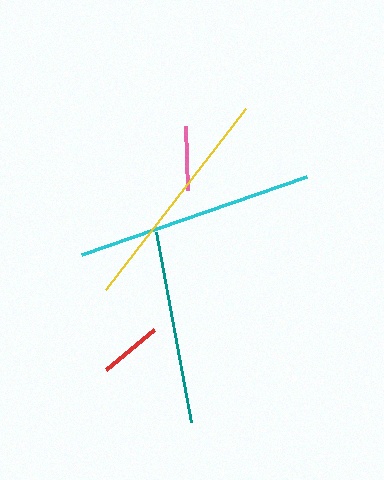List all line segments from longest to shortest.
From longest to shortest: cyan, yellow, teal, pink, red.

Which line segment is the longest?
The cyan line is the longest at approximately 238 pixels.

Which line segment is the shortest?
The red line is the shortest at approximately 62 pixels.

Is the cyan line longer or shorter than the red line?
The cyan line is longer than the red line.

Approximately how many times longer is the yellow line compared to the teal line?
The yellow line is approximately 1.2 times the length of the teal line.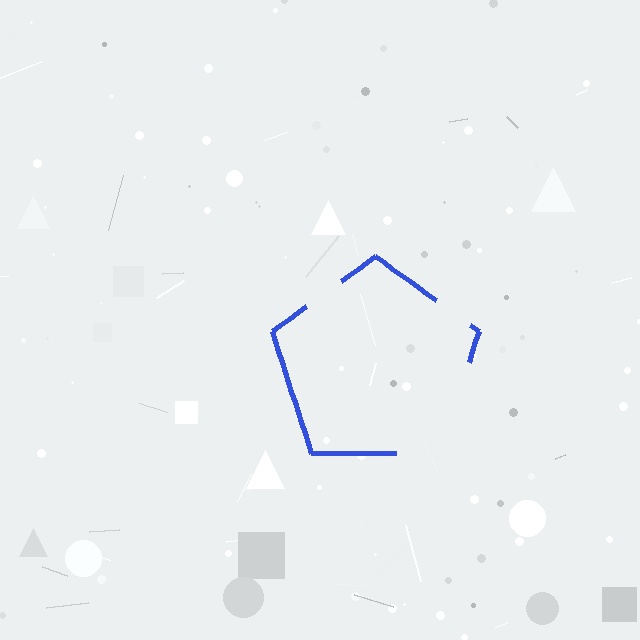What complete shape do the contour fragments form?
The contour fragments form a pentagon.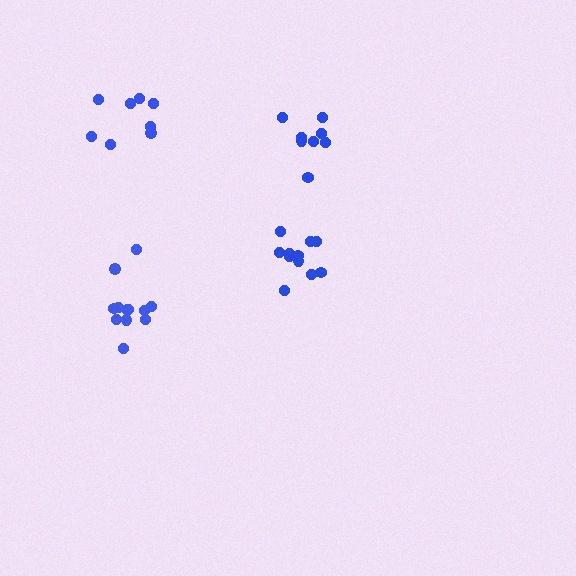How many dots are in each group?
Group 1: 8 dots, Group 2: 11 dots, Group 3: 8 dots, Group 4: 12 dots (39 total).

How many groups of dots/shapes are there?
There are 4 groups.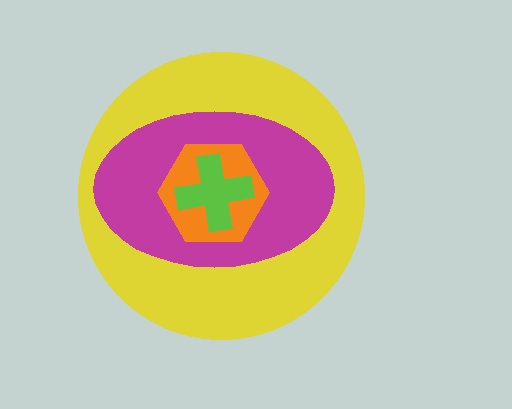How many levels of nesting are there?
4.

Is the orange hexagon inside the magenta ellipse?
Yes.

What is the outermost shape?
The yellow circle.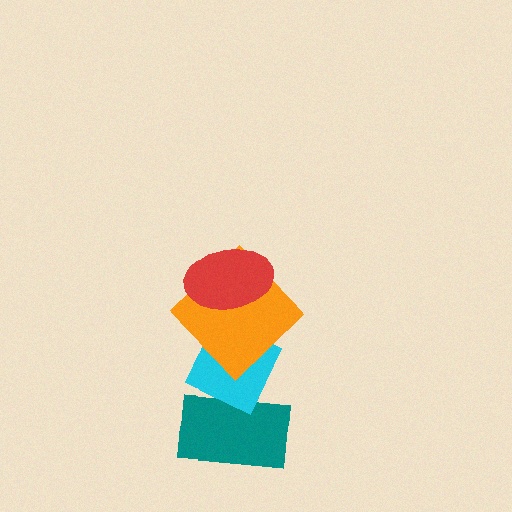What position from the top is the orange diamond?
The orange diamond is 2nd from the top.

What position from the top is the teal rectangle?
The teal rectangle is 4th from the top.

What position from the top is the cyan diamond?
The cyan diamond is 3rd from the top.